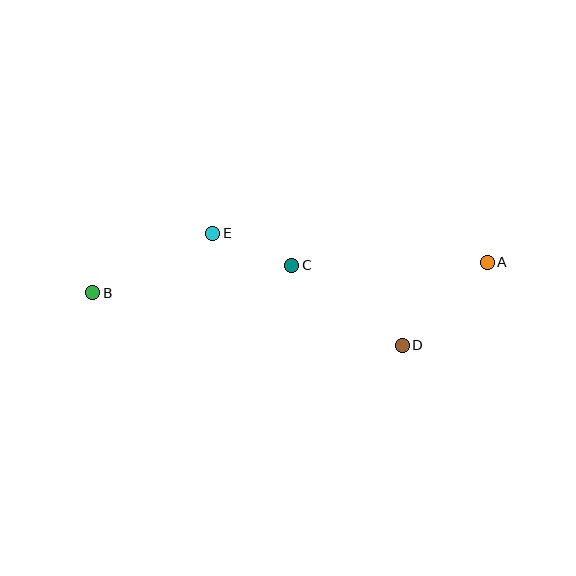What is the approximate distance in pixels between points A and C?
The distance between A and C is approximately 196 pixels.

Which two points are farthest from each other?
Points A and B are farthest from each other.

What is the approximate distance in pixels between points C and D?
The distance between C and D is approximately 137 pixels.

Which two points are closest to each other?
Points C and E are closest to each other.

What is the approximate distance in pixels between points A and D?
The distance between A and D is approximately 119 pixels.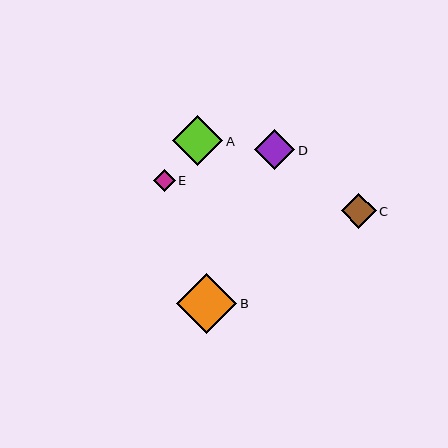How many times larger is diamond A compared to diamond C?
Diamond A is approximately 1.4 times the size of diamond C.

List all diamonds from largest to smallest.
From largest to smallest: B, A, D, C, E.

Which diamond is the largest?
Diamond B is the largest with a size of approximately 60 pixels.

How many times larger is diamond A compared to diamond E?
Diamond A is approximately 2.3 times the size of diamond E.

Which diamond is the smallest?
Diamond E is the smallest with a size of approximately 22 pixels.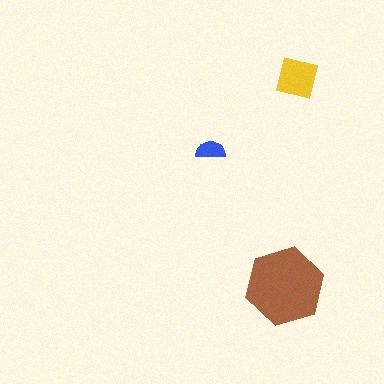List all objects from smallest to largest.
The blue semicircle, the yellow square, the brown hexagon.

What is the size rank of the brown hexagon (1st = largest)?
1st.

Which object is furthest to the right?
The yellow square is rightmost.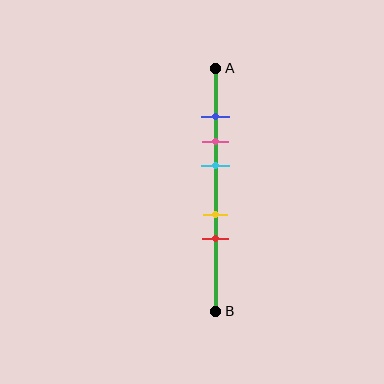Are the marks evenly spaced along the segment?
No, the marks are not evenly spaced.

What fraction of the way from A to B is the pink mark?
The pink mark is approximately 30% (0.3) of the way from A to B.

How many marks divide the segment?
There are 5 marks dividing the segment.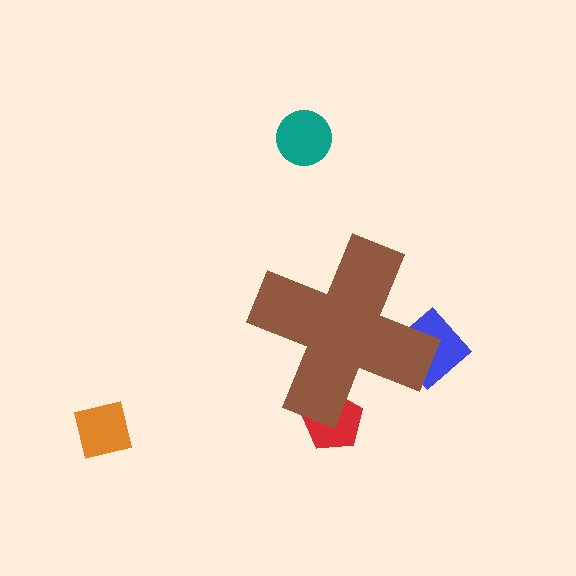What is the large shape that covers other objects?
A brown cross.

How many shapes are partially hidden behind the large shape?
2 shapes are partially hidden.